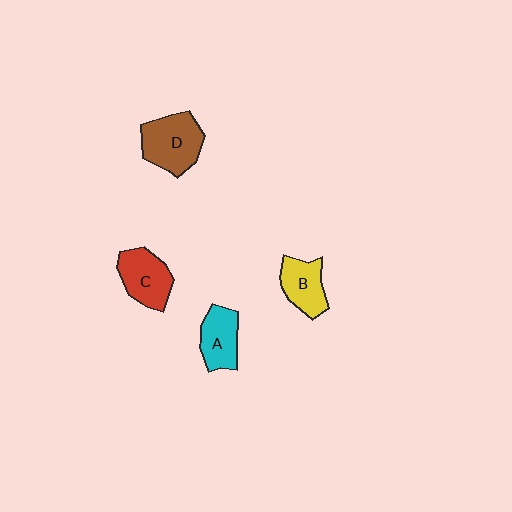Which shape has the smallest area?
Shape B (yellow).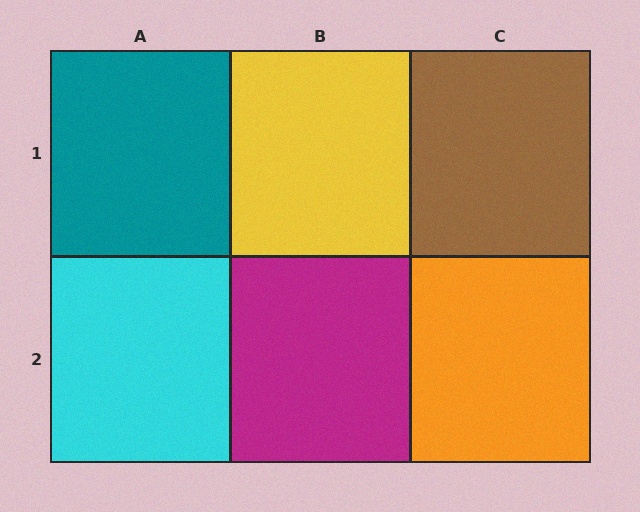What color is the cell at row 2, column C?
Orange.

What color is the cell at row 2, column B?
Magenta.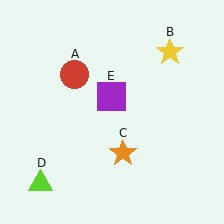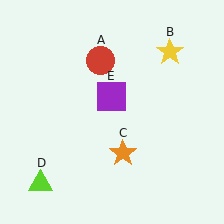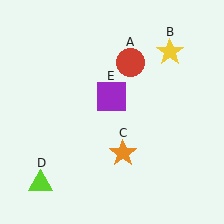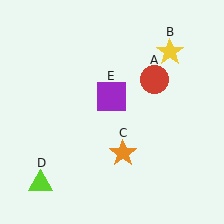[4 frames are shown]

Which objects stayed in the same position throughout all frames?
Yellow star (object B) and orange star (object C) and lime triangle (object D) and purple square (object E) remained stationary.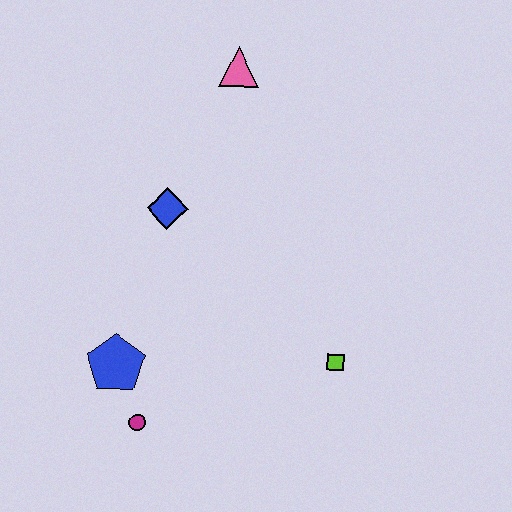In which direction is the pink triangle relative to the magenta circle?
The pink triangle is above the magenta circle.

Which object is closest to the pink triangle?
The blue diamond is closest to the pink triangle.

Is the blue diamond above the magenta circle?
Yes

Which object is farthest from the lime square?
The pink triangle is farthest from the lime square.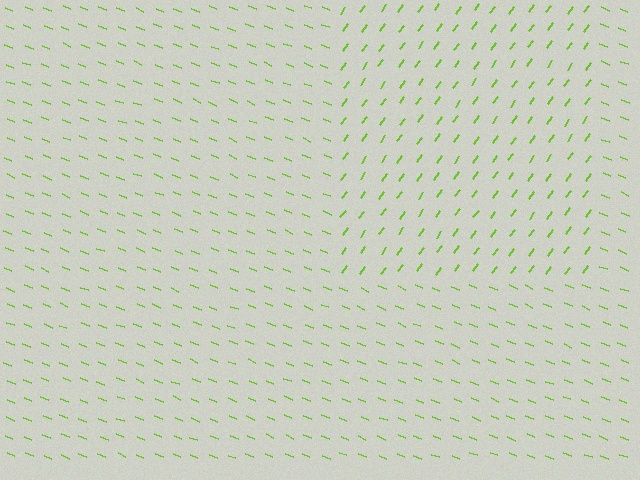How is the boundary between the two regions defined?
The boundary is defined purely by a change in line orientation (approximately 76 degrees difference). All lines are the same color and thickness.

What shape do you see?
I see a rectangle.